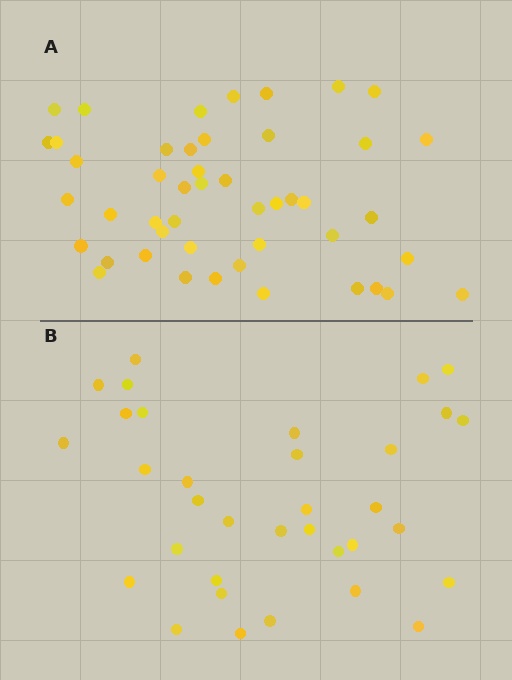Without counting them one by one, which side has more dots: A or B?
Region A (the top region) has more dots.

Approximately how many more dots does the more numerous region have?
Region A has approximately 15 more dots than region B.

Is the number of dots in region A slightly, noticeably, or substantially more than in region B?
Region A has noticeably more, but not dramatically so. The ratio is roughly 1.4 to 1.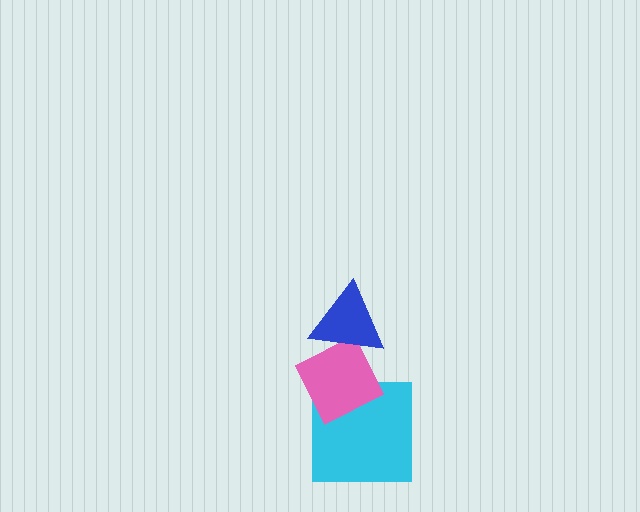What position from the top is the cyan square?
The cyan square is 3rd from the top.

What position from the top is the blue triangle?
The blue triangle is 1st from the top.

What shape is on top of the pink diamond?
The blue triangle is on top of the pink diamond.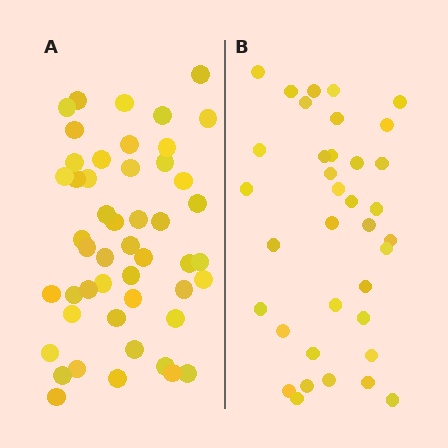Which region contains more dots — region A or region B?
Region A (the left region) has more dots.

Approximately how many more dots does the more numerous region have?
Region A has approximately 15 more dots than region B.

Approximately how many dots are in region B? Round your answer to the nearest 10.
About 40 dots. (The exact count is 36, which rounds to 40.)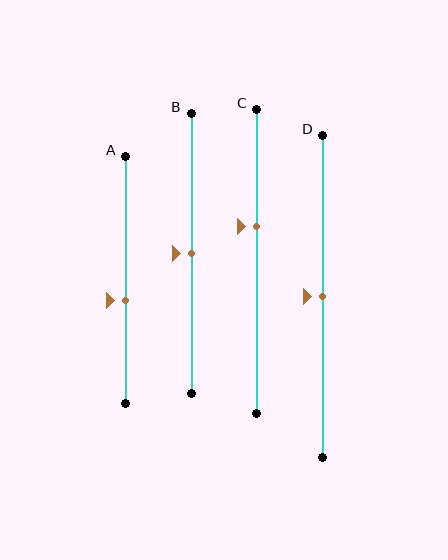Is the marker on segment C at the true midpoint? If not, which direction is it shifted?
No, the marker on segment C is shifted upward by about 11% of the segment length.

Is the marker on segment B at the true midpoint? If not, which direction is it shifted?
Yes, the marker on segment B is at the true midpoint.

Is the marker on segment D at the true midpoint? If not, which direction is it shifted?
Yes, the marker on segment D is at the true midpoint.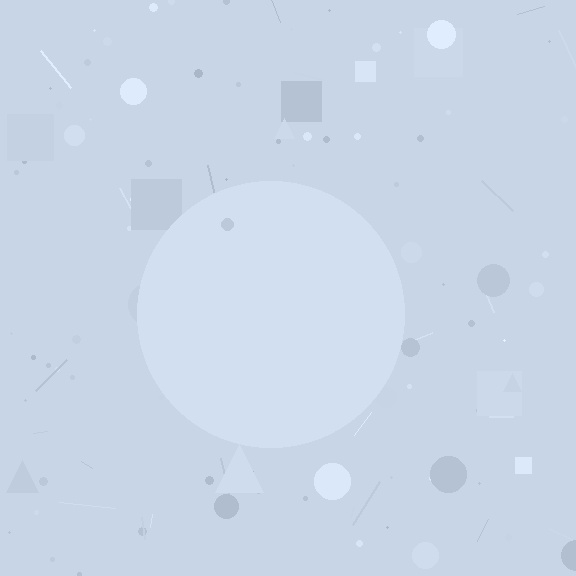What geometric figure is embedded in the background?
A circle is embedded in the background.